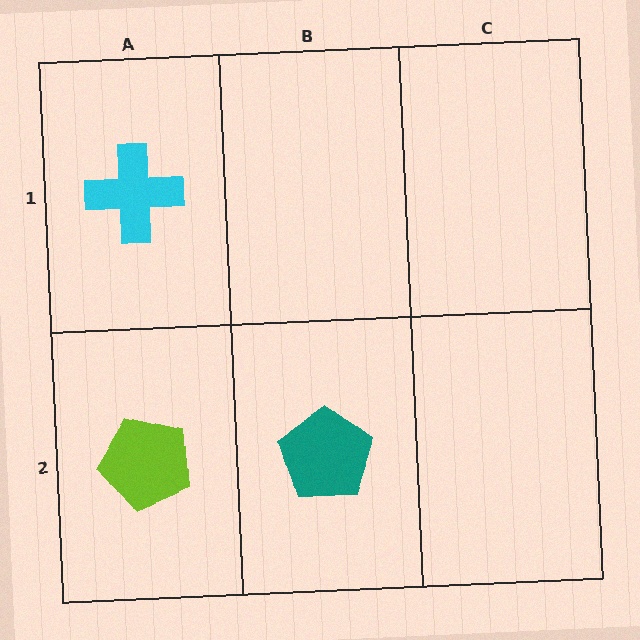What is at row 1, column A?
A cyan cross.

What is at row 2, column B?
A teal pentagon.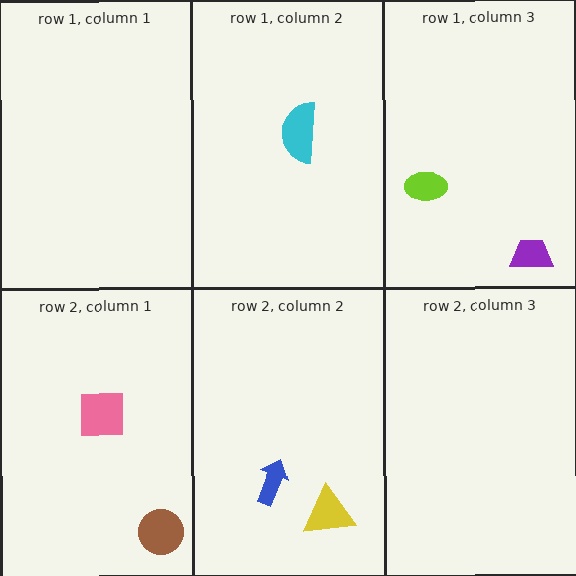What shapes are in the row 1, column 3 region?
The lime ellipse, the purple trapezoid.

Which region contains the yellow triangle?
The row 2, column 2 region.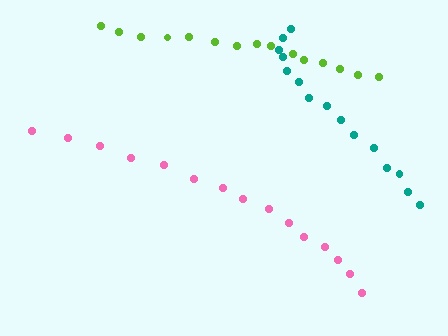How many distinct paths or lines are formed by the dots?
There are 3 distinct paths.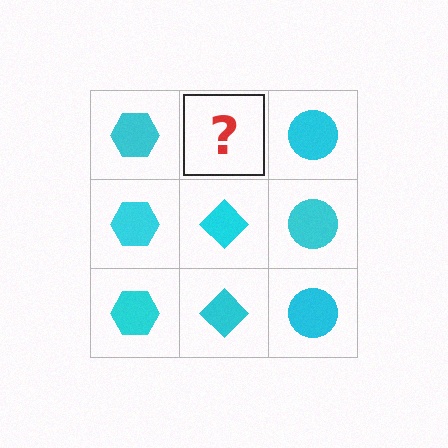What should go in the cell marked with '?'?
The missing cell should contain a cyan diamond.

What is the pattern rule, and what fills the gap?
The rule is that each column has a consistent shape. The gap should be filled with a cyan diamond.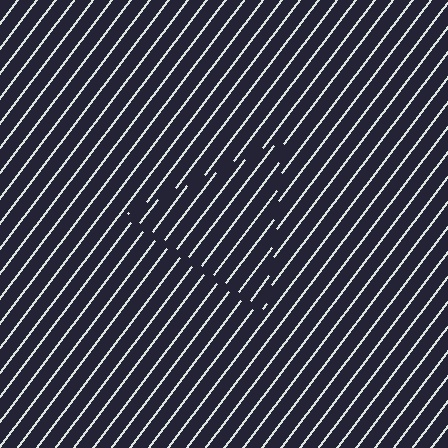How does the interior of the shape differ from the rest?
The interior of the shape contains the same grating, shifted by half a period — the contour is defined by the phase discontinuity where line-ends from the inner and outer gratings abut.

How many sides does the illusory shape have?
3 sides — the line-ends trace a triangle.